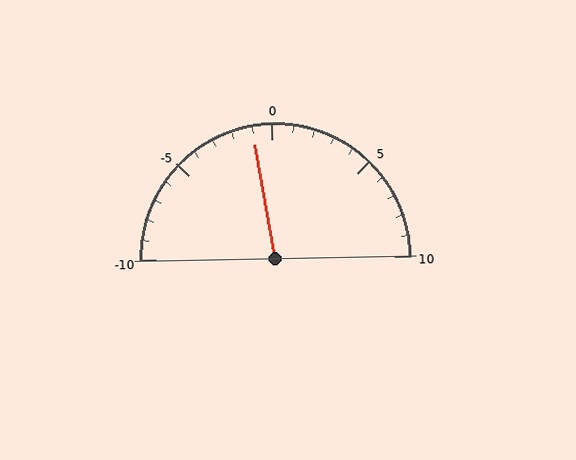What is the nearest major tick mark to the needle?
The nearest major tick mark is 0.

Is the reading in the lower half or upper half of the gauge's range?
The reading is in the lower half of the range (-10 to 10).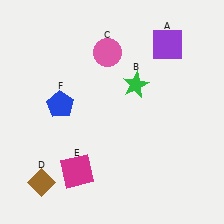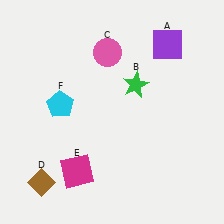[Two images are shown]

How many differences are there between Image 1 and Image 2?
There is 1 difference between the two images.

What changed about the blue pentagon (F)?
In Image 1, F is blue. In Image 2, it changed to cyan.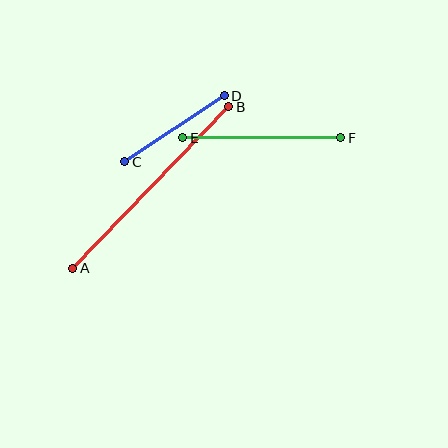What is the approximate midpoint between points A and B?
The midpoint is at approximately (151, 188) pixels.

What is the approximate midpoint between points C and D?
The midpoint is at approximately (174, 129) pixels.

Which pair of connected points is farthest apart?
Points A and B are farthest apart.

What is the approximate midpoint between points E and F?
The midpoint is at approximately (262, 138) pixels.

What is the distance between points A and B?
The distance is approximately 224 pixels.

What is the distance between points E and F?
The distance is approximately 158 pixels.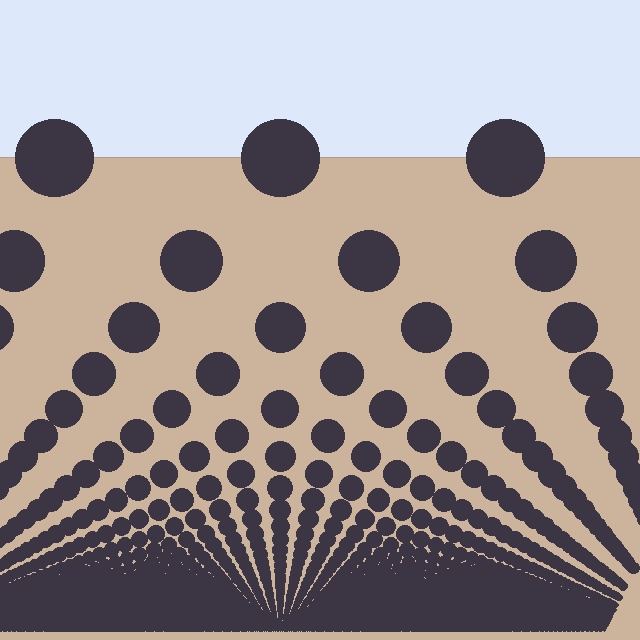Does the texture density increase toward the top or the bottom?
Density increases toward the bottom.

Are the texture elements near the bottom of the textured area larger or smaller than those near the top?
Smaller. The gradient is inverted — elements near the bottom are smaller and denser.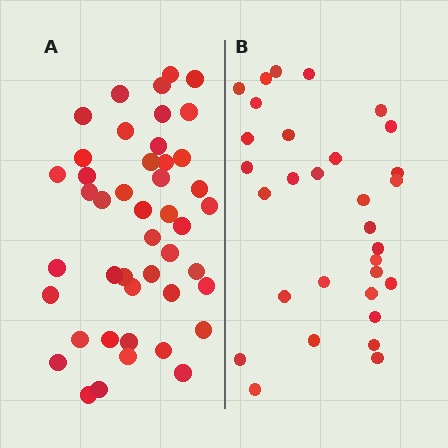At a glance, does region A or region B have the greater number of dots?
Region A (the left region) has more dots.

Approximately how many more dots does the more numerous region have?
Region A has approximately 15 more dots than region B.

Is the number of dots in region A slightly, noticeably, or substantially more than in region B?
Region A has substantially more. The ratio is roughly 1.5 to 1.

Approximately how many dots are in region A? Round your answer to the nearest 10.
About 40 dots. (The exact count is 45, which rounds to 40.)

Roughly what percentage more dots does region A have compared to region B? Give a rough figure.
About 45% more.